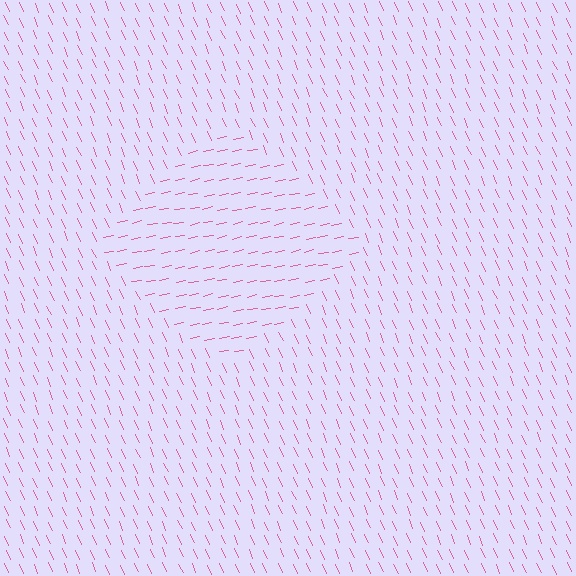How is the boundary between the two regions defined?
The boundary is defined purely by a change in line orientation (approximately 78 degrees difference). All lines are the same color and thickness.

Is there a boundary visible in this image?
Yes, there is a texture boundary formed by a change in line orientation.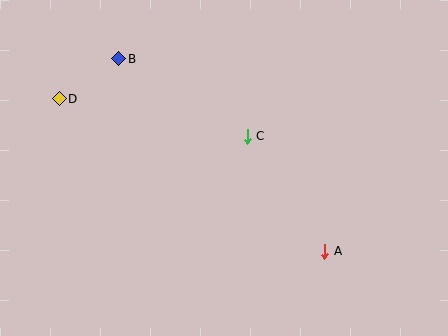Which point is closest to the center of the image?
Point C at (247, 136) is closest to the center.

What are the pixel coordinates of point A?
Point A is at (325, 251).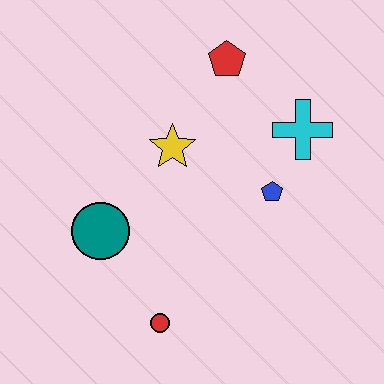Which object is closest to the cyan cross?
The blue pentagon is closest to the cyan cross.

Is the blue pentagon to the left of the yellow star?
No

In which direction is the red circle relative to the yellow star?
The red circle is below the yellow star.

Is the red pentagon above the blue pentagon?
Yes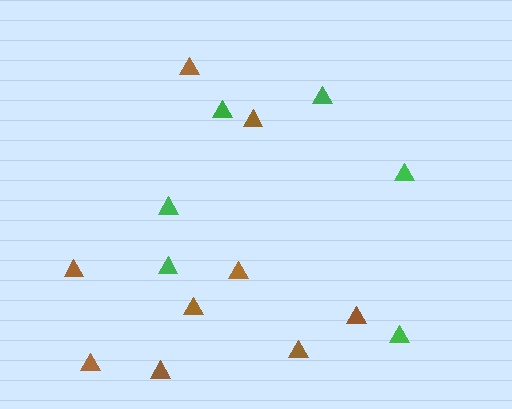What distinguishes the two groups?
There are 2 groups: one group of green triangles (6) and one group of brown triangles (9).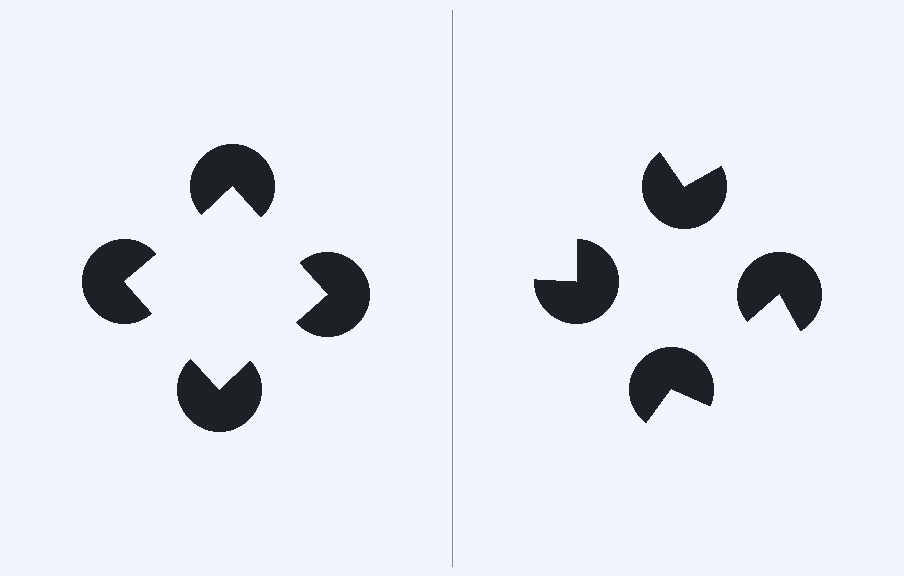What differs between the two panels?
The pac-man discs are positioned identically on both sides; only the wedge orientations differ. On the left they align to a square; on the right they are misaligned.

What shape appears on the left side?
An illusory square.